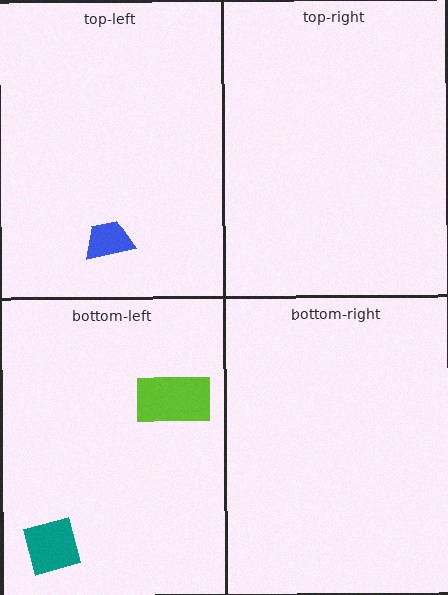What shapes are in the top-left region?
The blue trapezoid.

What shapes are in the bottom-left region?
The lime rectangle, the teal square.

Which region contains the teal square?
The bottom-left region.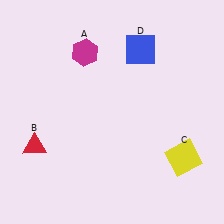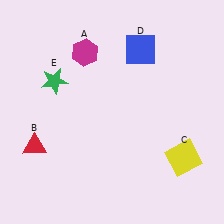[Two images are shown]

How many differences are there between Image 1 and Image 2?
There is 1 difference between the two images.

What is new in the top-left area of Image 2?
A green star (E) was added in the top-left area of Image 2.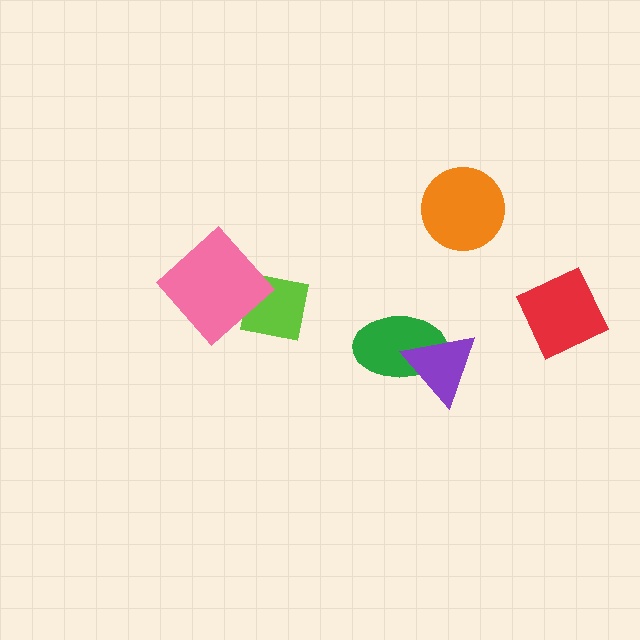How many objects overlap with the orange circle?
0 objects overlap with the orange circle.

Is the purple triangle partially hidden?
No, no other shape covers it.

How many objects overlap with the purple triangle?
1 object overlaps with the purple triangle.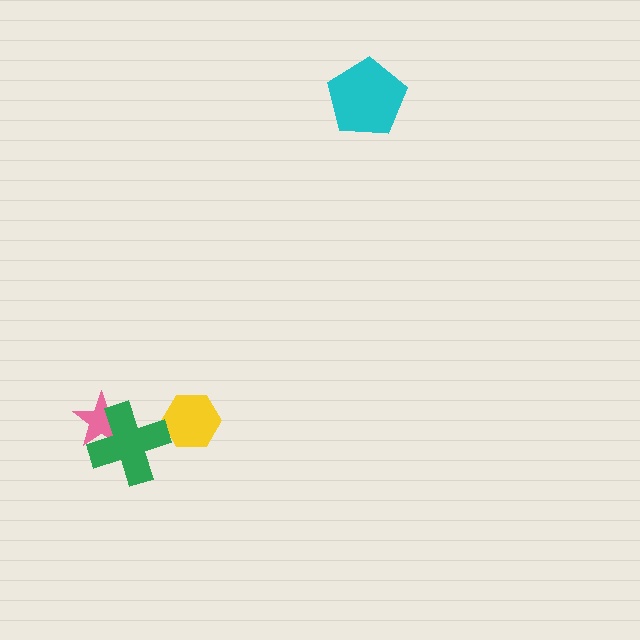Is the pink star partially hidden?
Yes, it is partially covered by another shape.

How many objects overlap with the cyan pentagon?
0 objects overlap with the cyan pentagon.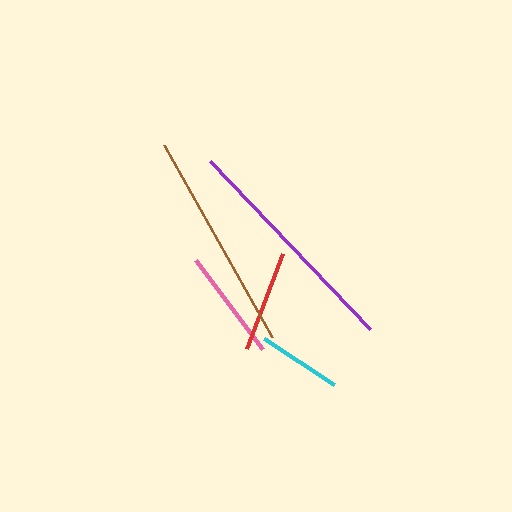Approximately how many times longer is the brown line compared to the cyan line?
The brown line is approximately 2.6 times the length of the cyan line.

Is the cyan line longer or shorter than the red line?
The red line is longer than the cyan line.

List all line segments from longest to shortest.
From longest to shortest: purple, brown, pink, red, cyan.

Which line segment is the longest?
The purple line is the longest at approximately 232 pixels.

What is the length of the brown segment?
The brown segment is approximately 220 pixels long.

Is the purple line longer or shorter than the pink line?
The purple line is longer than the pink line.